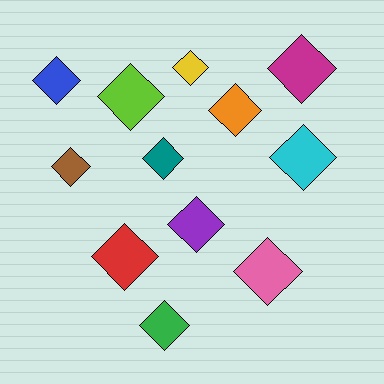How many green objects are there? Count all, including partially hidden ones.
There is 1 green object.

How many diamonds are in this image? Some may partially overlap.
There are 12 diamonds.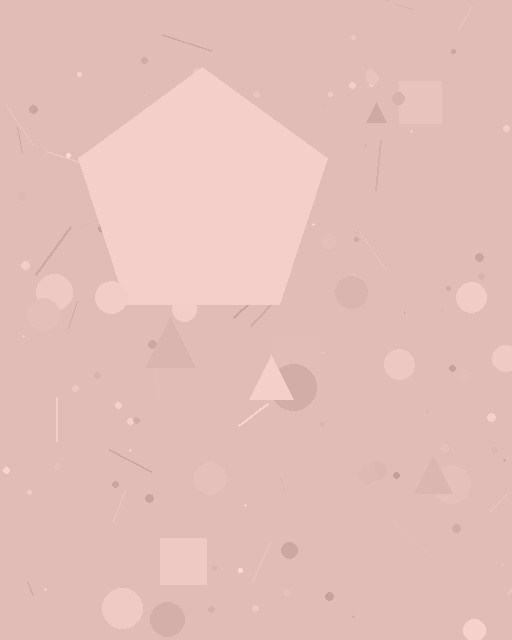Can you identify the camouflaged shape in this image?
The camouflaged shape is a pentagon.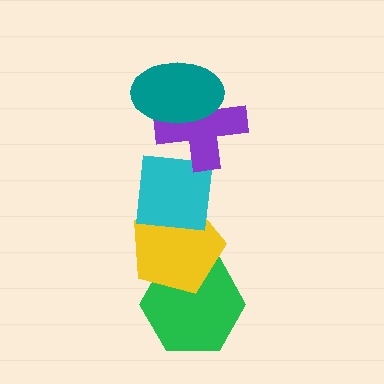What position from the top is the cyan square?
The cyan square is 3rd from the top.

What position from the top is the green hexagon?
The green hexagon is 5th from the top.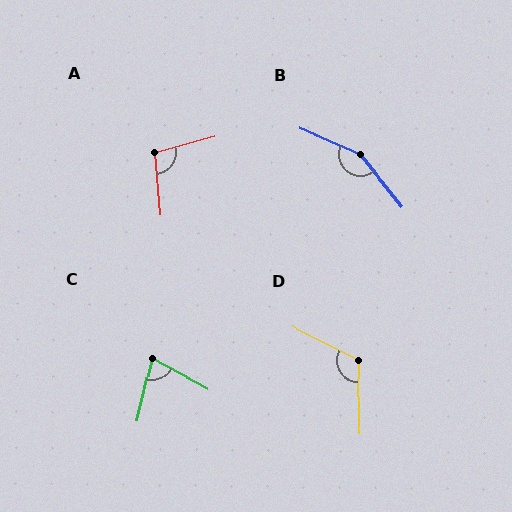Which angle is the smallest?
C, at approximately 74 degrees.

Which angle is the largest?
B, at approximately 152 degrees.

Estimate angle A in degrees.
Approximately 100 degrees.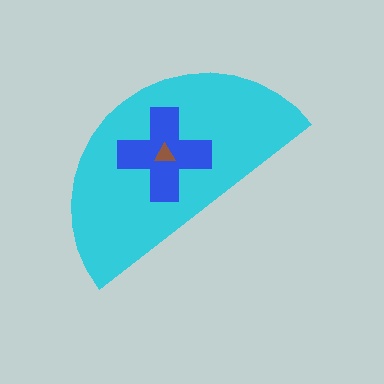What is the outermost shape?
The cyan semicircle.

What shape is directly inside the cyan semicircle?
The blue cross.